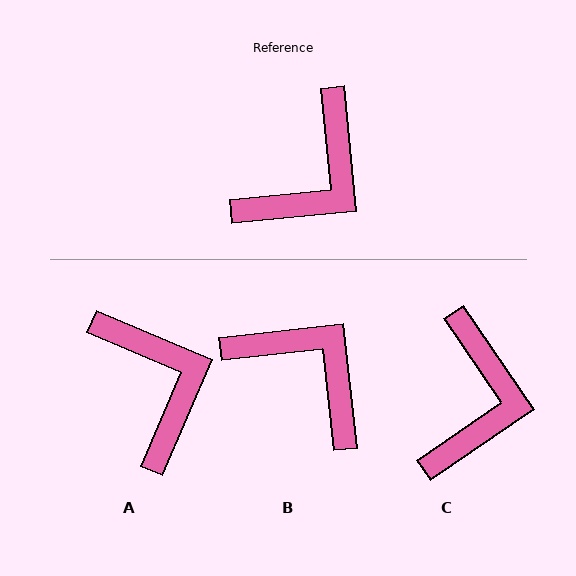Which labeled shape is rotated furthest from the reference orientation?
B, about 91 degrees away.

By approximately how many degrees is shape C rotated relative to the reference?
Approximately 29 degrees counter-clockwise.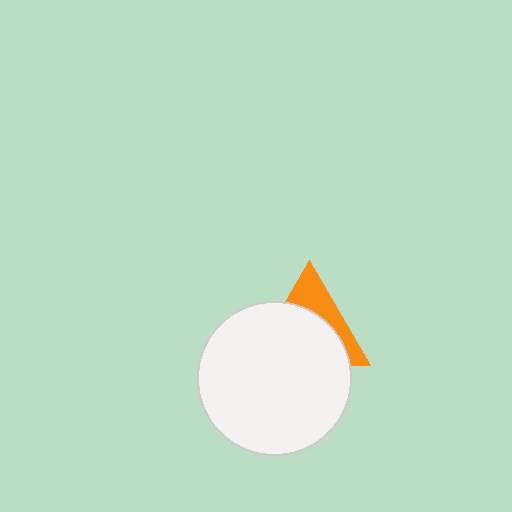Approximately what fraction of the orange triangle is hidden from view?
Roughly 65% of the orange triangle is hidden behind the white circle.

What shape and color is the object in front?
The object in front is a white circle.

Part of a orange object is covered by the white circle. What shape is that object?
It is a triangle.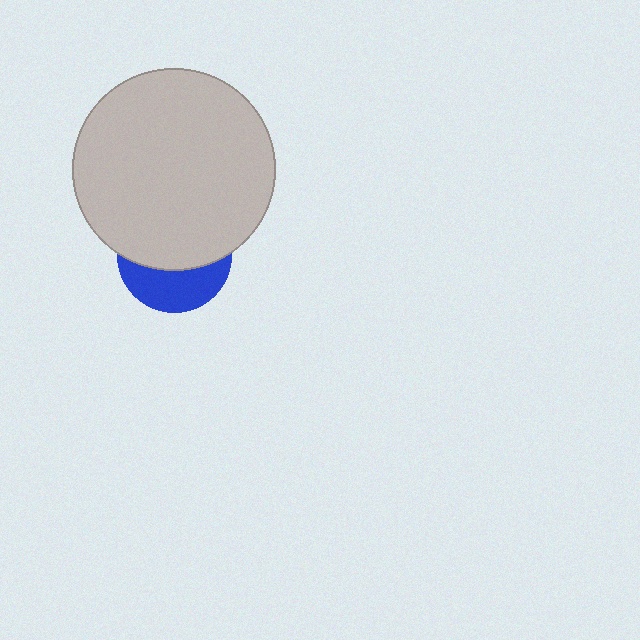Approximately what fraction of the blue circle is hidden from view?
Roughly 61% of the blue circle is hidden behind the light gray circle.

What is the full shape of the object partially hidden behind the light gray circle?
The partially hidden object is a blue circle.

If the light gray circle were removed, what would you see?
You would see the complete blue circle.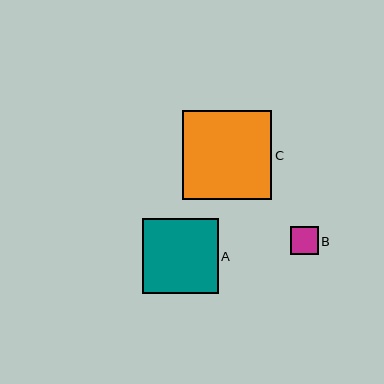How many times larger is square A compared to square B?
Square A is approximately 2.7 times the size of square B.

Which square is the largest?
Square C is the largest with a size of approximately 89 pixels.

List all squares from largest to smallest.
From largest to smallest: C, A, B.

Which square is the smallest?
Square B is the smallest with a size of approximately 28 pixels.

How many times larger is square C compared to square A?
Square C is approximately 1.2 times the size of square A.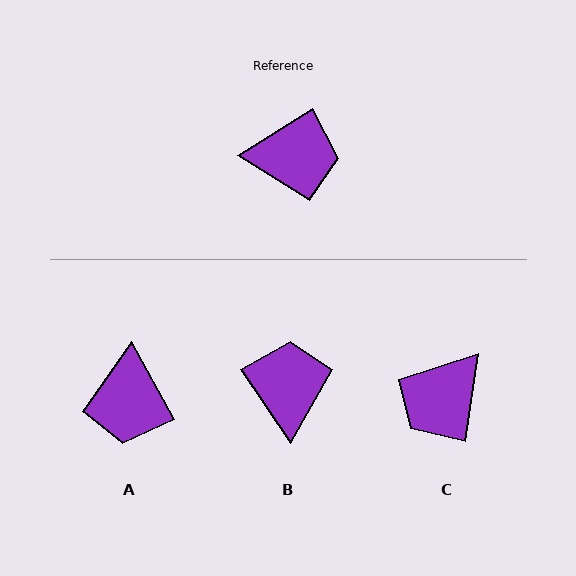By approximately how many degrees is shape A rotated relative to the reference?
Approximately 93 degrees clockwise.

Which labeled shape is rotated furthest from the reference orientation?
C, about 130 degrees away.